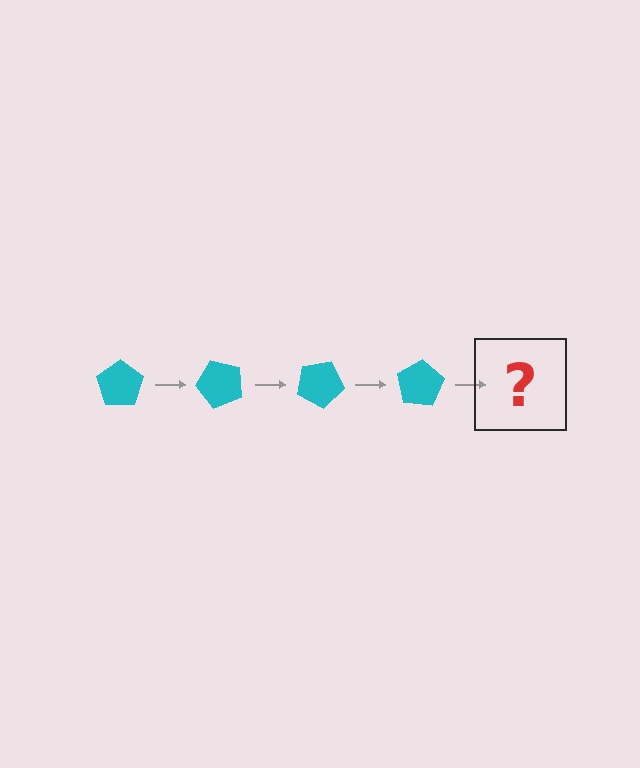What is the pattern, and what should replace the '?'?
The pattern is that the pentagon rotates 50 degrees each step. The '?' should be a cyan pentagon rotated 200 degrees.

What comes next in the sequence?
The next element should be a cyan pentagon rotated 200 degrees.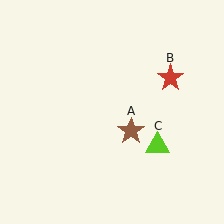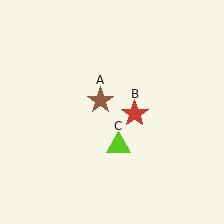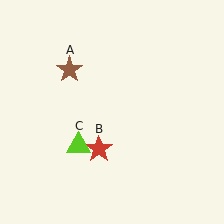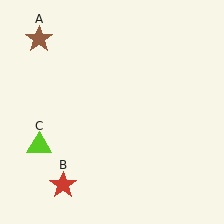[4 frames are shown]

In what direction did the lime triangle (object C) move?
The lime triangle (object C) moved left.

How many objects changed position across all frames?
3 objects changed position: brown star (object A), red star (object B), lime triangle (object C).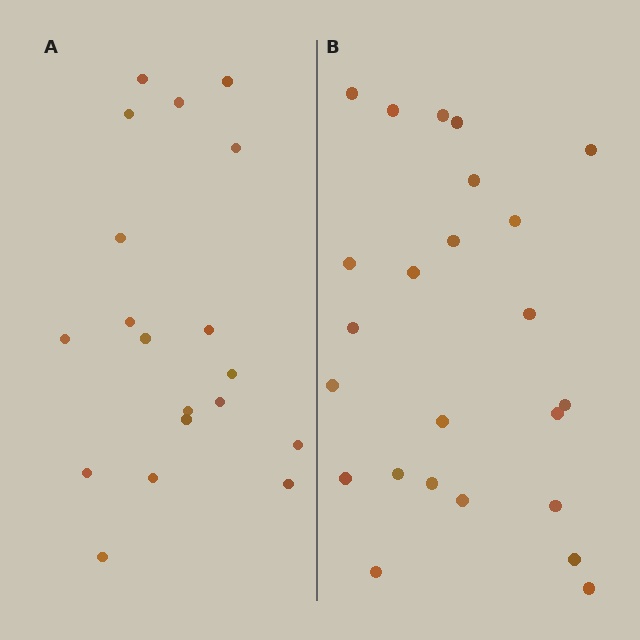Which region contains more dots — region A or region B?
Region B (the right region) has more dots.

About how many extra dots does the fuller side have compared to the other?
Region B has about 5 more dots than region A.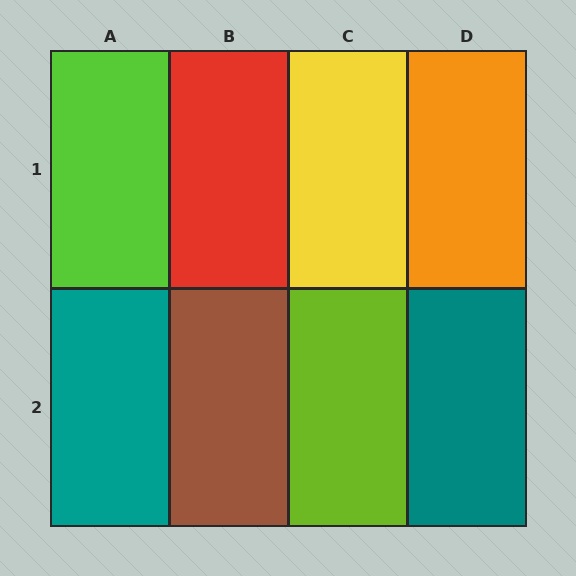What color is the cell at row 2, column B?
Brown.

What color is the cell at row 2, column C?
Lime.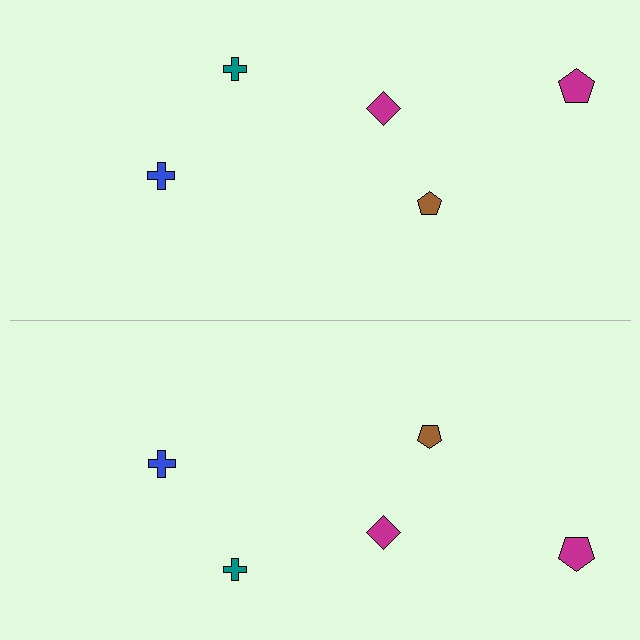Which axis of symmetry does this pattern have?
The pattern has a horizontal axis of symmetry running through the center of the image.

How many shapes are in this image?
There are 10 shapes in this image.